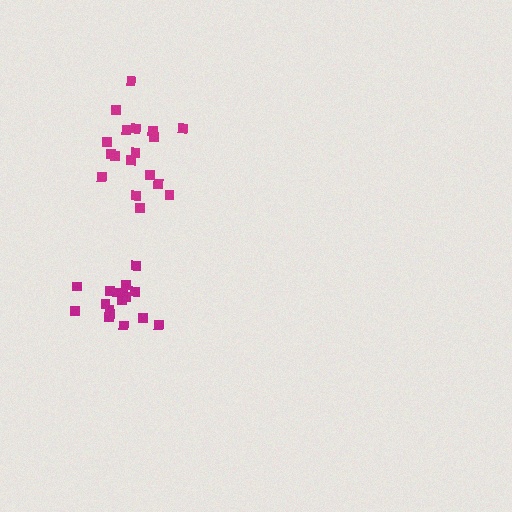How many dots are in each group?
Group 1: 18 dots, Group 2: 17 dots (35 total).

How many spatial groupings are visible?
There are 2 spatial groupings.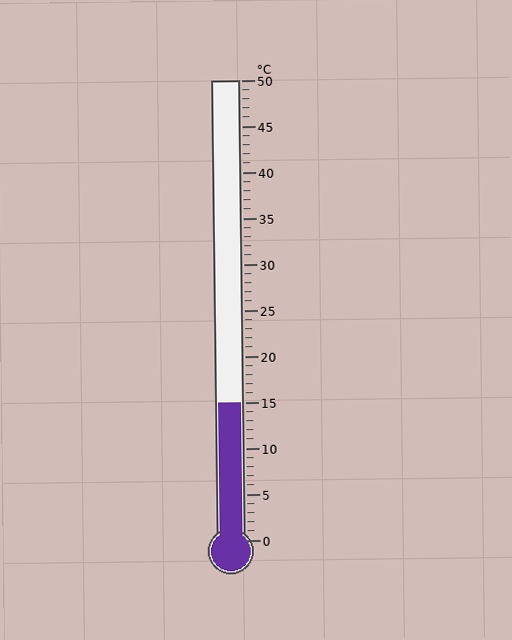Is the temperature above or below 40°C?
The temperature is below 40°C.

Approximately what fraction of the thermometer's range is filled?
The thermometer is filled to approximately 30% of its range.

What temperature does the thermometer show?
The thermometer shows approximately 15°C.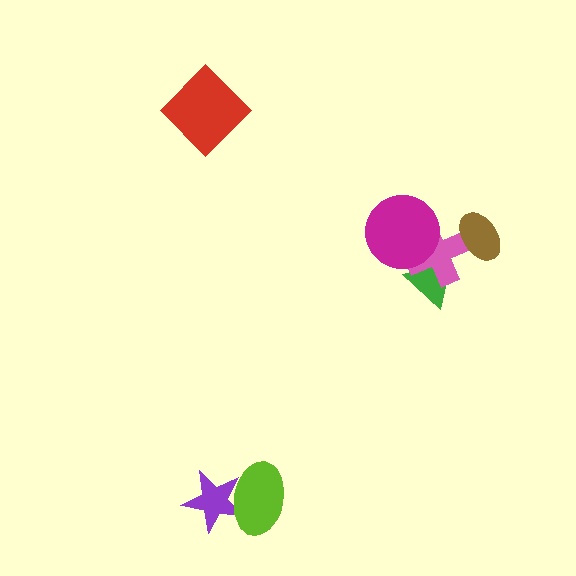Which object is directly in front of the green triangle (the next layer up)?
The pink cross is directly in front of the green triangle.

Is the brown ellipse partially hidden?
No, no other shape covers it.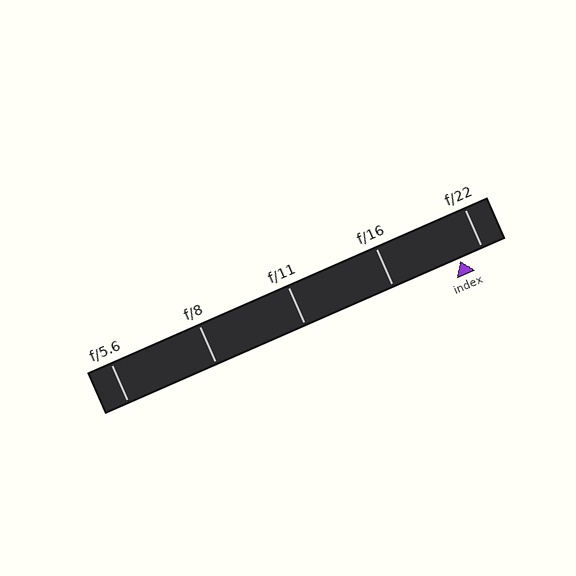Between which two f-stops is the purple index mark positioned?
The index mark is between f/16 and f/22.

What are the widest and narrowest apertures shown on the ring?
The widest aperture shown is f/5.6 and the narrowest is f/22.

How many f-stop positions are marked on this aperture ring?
There are 5 f-stop positions marked.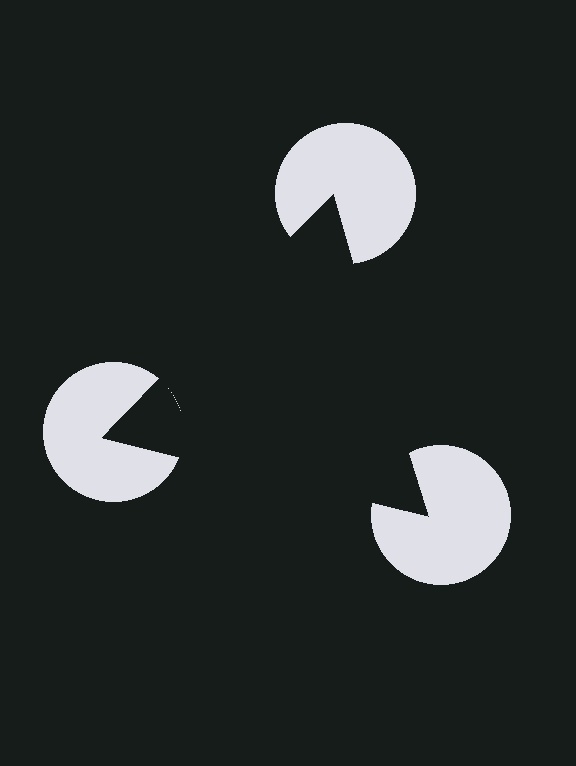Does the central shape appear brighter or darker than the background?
It typically appears slightly darker than the background, even though no actual brightness change is drawn.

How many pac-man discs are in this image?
There are 3 — one at each vertex of the illusory triangle.